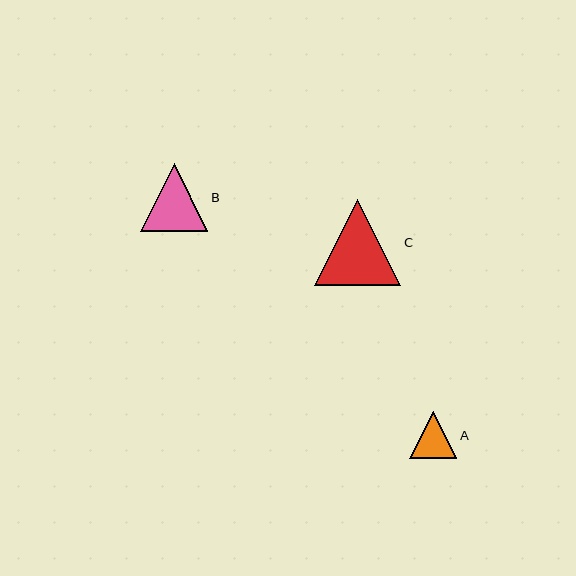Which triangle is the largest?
Triangle C is the largest with a size of approximately 86 pixels.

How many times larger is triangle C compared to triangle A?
Triangle C is approximately 1.8 times the size of triangle A.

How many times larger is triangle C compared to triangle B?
Triangle C is approximately 1.3 times the size of triangle B.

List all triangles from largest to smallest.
From largest to smallest: C, B, A.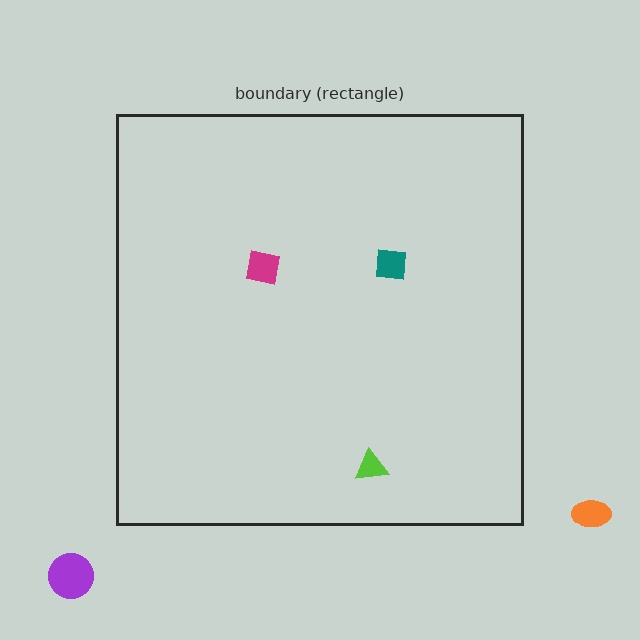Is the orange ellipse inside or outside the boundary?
Outside.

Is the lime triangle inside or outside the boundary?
Inside.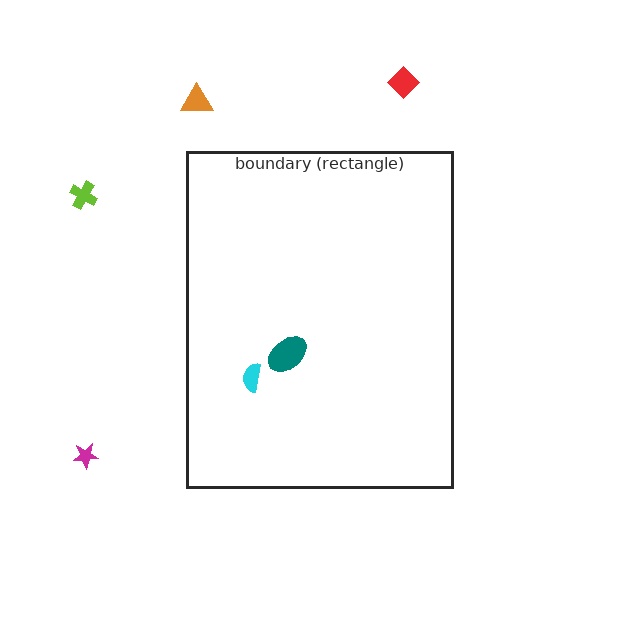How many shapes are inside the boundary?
2 inside, 4 outside.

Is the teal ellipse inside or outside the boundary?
Inside.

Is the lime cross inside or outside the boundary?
Outside.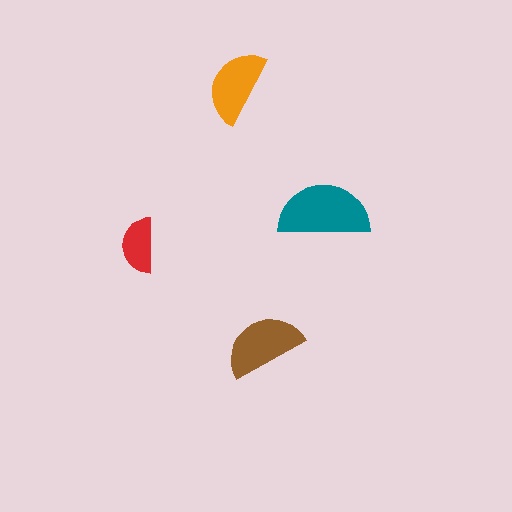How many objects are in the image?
There are 4 objects in the image.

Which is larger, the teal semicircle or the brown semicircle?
The teal one.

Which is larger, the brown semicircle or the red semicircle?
The brown one.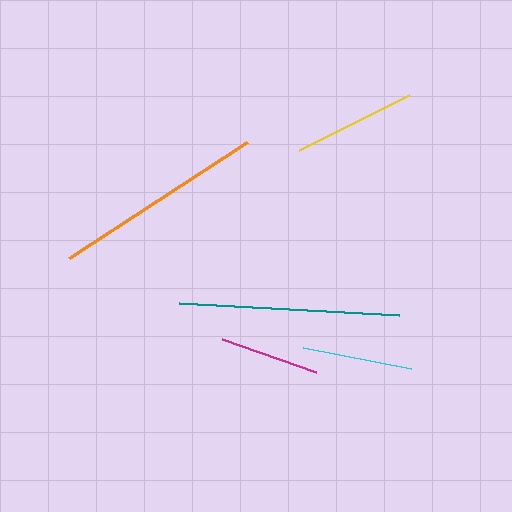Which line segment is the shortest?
The magenta line is the shortest at approximately 99 pixels.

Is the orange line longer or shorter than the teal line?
The teal line is longer than the orange line.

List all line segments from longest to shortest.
From longest to shortest: teal, orange, yellow, cyan, magenta.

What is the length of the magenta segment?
The magenta segment is approximately 99 pixels long.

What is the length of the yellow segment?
The yellow segment is approximately 123 pixels long.